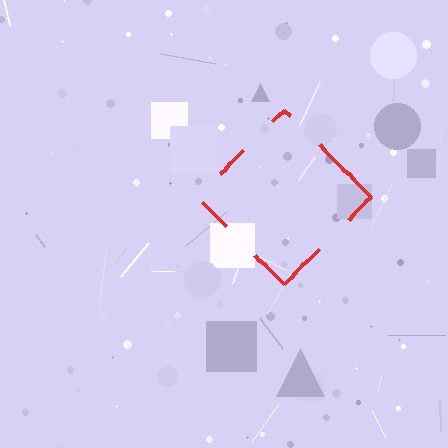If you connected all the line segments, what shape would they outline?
They would outline a diamond.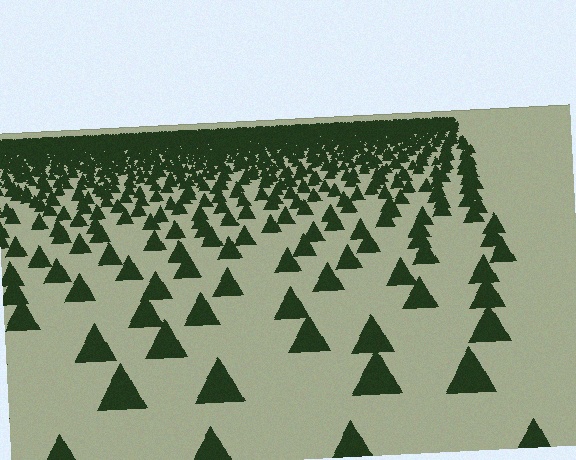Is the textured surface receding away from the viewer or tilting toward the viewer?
The surface is receding away from the viewer. Texture elements get smaller and denser toward the top.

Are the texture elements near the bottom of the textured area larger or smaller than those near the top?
Larger. Near the bottom, elements are closer to the viewer and appear at a bigger on-screen size.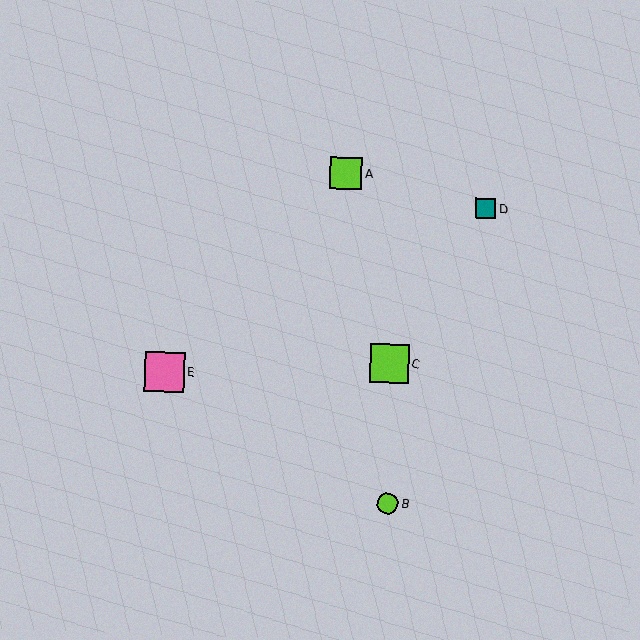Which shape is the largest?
The pink square (labeled E) is the largest.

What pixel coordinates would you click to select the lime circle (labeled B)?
Click at (388, 504) to select the lime circle B.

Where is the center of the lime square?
The center of the lime square is at (346, 173).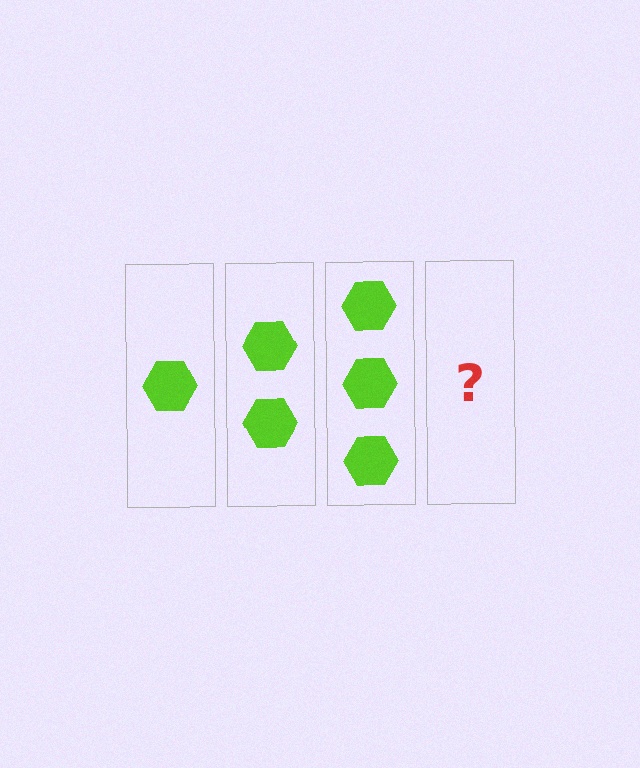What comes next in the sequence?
The next element should be 4 hexagons.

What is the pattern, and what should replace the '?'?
The pattern is that each step adds one more hexagon. The '?' should be 4 hexagons.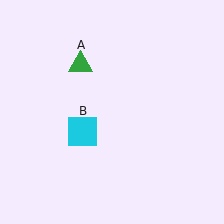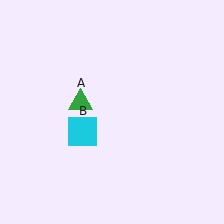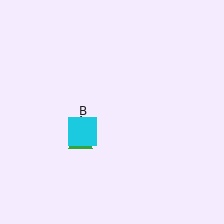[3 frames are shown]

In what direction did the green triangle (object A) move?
The green triangle (object A) moved down.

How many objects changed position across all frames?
1 object changed position: green triangle (object A).